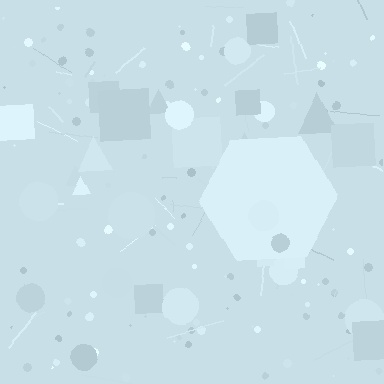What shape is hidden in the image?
A hexagon is hidden in the image.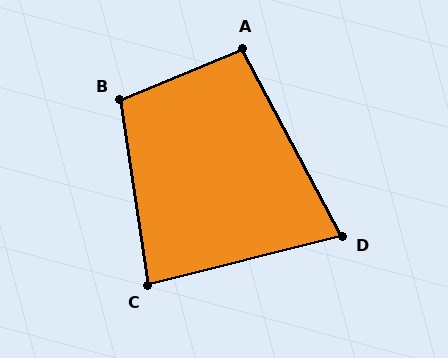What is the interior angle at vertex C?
Approximately 84 degrees (acute).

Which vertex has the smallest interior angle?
D, at approximately 76 degrees.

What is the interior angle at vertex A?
Approximately 96 degrees (obtuse).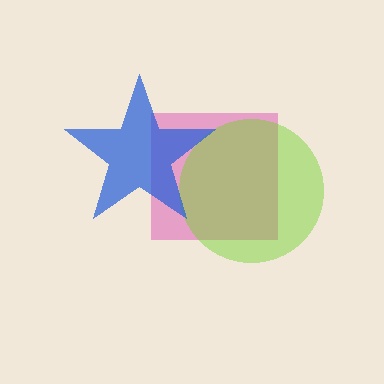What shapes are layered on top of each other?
The layered shapes are: a pink square, a lime circle, a blue star.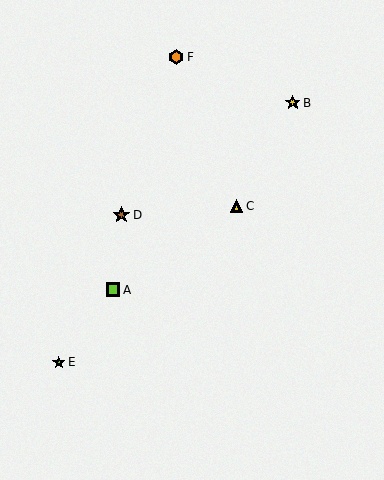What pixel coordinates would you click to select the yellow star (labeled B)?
Click at (293, 103) to select the yellow star B.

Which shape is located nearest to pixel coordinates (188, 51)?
The orange hexagon (labeled F) at (176, 57) is nearest to that location.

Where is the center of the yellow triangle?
The center of the yellow triangle is at (237, 206).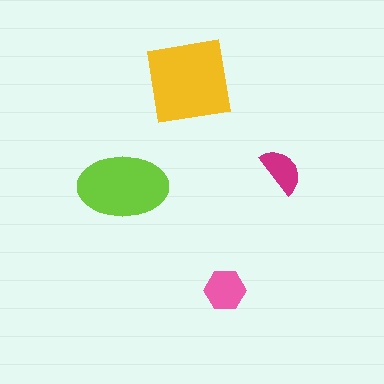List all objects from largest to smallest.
The yellow square, the lime ellipse, the pink hexagon, the magenta semicircle.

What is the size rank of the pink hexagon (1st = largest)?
3rd.